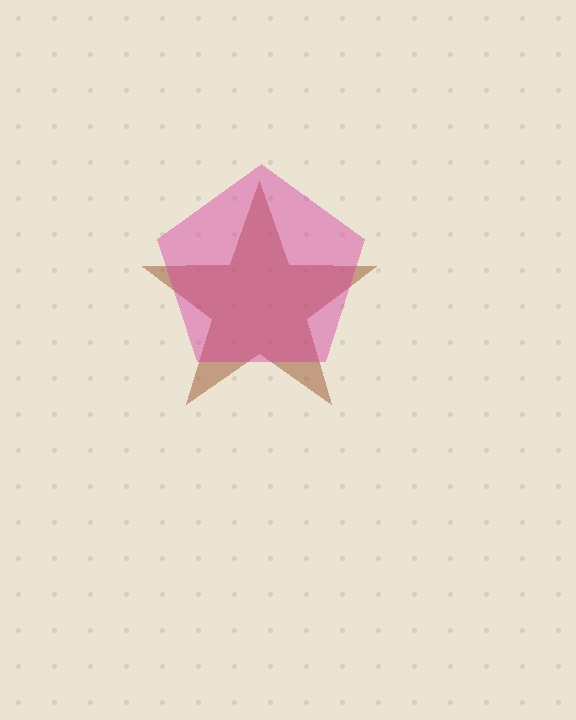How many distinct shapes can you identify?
There are 2 distinct shapes: a brown star, a magenta pentagon.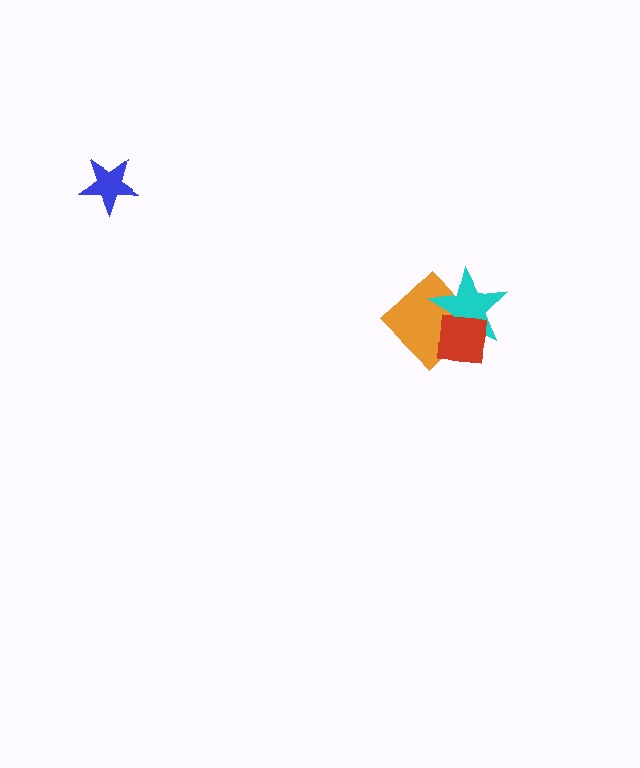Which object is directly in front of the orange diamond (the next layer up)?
The cyan star is directly in front of the orange diamond.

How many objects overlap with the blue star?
0 objects overlap with the blue star.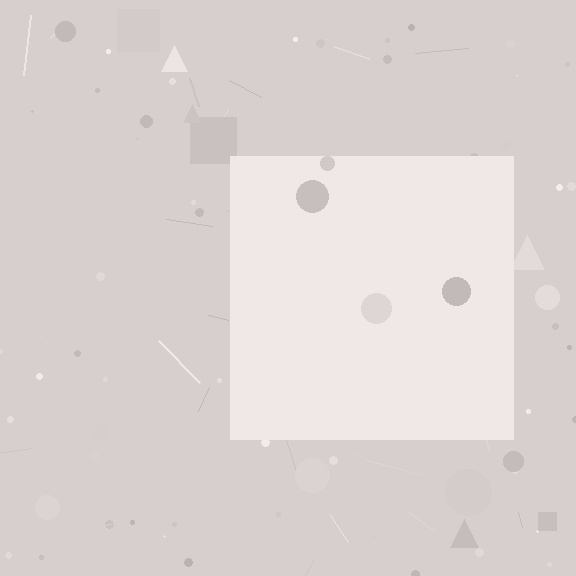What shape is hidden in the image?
A square is hidden in the image.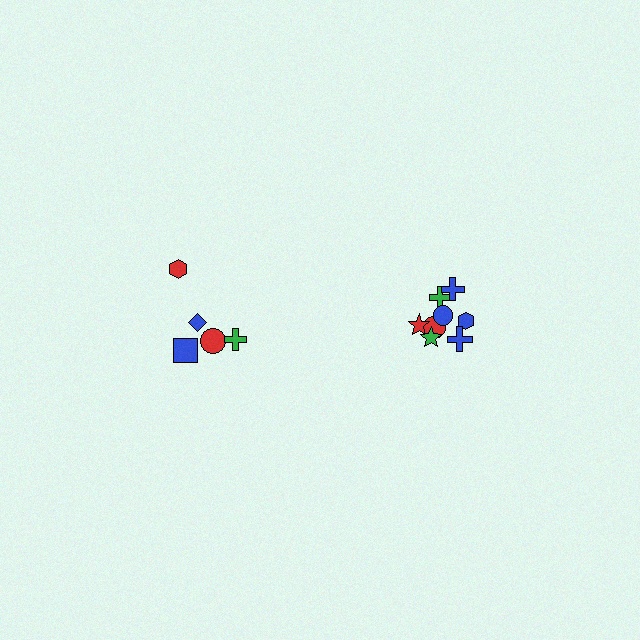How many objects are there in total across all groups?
There are 13 objects.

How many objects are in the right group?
There are 8 objects.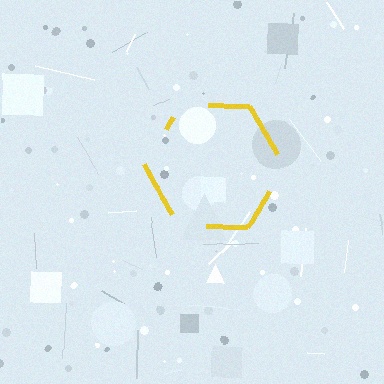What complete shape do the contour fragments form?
The contour fragments form a hexagon.